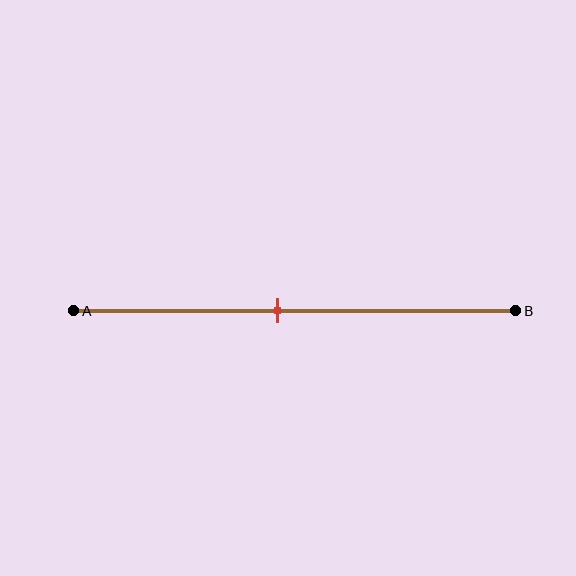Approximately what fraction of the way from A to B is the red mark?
The red mark is approximately 45% of the way from A to B.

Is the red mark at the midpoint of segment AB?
No, the mark is at about 45% from A, not at the 50% midpoint.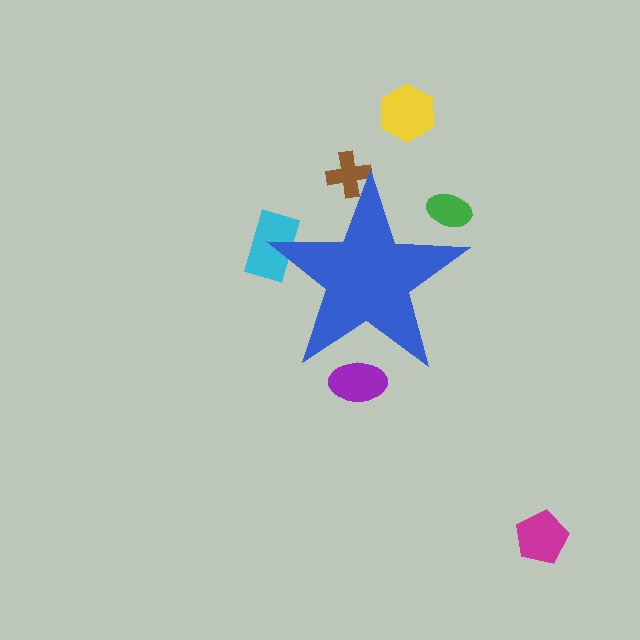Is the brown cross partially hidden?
Yes, the brown cross is partially hidden behind the blue star.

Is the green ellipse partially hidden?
Yes, the green ellipse is partially hidden behind the blue star.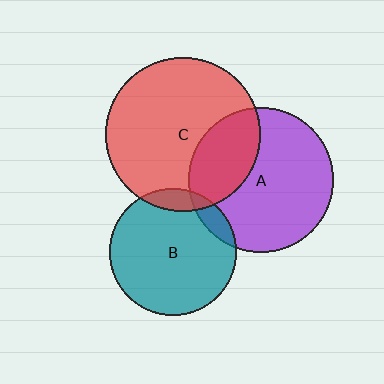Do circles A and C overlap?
Yes.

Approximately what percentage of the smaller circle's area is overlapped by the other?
Approximately 30%.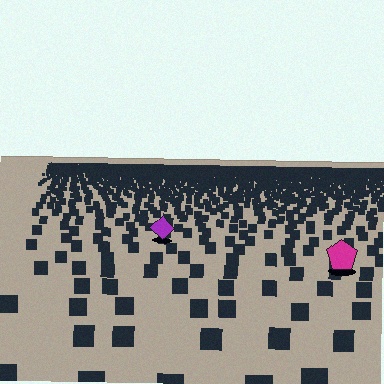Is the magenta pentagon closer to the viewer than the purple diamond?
Yes. The magenta pentagon is closer — you can tell from the texture gradient: the ground texture is coarser near it.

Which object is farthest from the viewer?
The purple diamond is farthest from the viewer. It appears smaller and the ground texture around it is denser.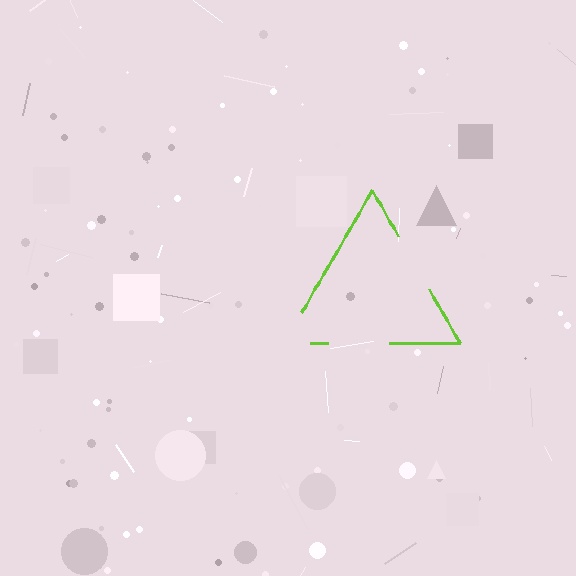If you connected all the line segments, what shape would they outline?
They would outline a triangle.